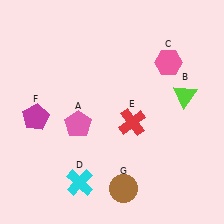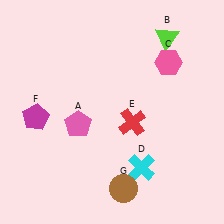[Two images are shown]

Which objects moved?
The objects that moved are: the lime triangle (B), the cyan cross (D).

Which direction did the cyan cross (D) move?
The cyan cross (D) moved right.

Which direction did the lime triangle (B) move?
The lime triangle (B) moved up.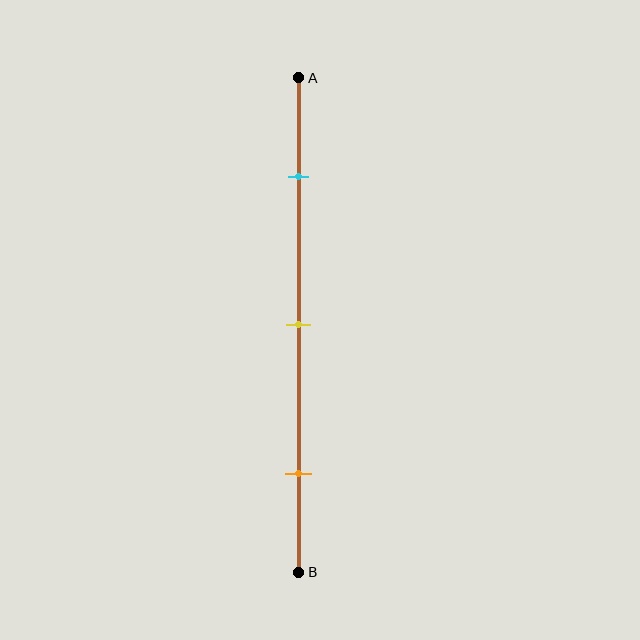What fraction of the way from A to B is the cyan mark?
The cyan mark is approximately 20% (0.2) of the way from A to B.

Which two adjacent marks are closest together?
The cyan and yellow marks are the closest adjacent pair.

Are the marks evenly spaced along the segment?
Yes, the marks are approximately evenly spaced.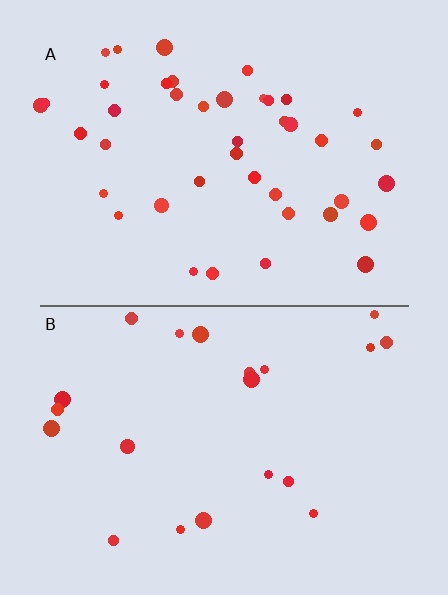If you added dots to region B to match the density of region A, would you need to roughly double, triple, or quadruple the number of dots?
Approximately double.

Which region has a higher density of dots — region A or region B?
A (the top).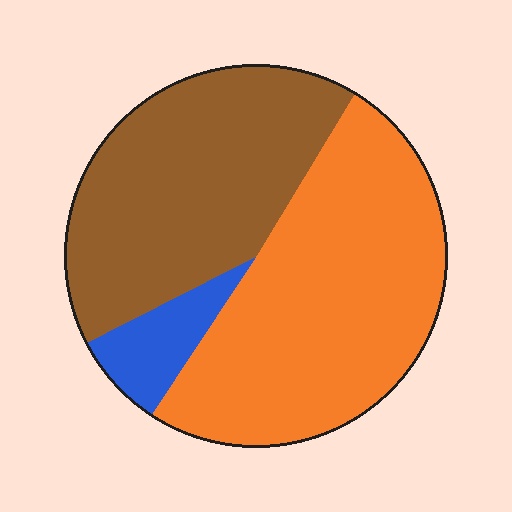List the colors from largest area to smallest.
From largest to smallest: orange, brown, blue.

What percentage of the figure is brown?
Brown covers 41% of the figure.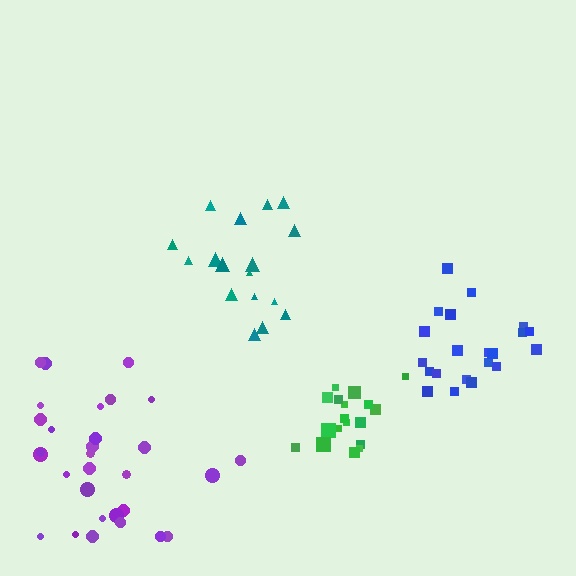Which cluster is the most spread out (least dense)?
Purple.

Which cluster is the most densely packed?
Green.